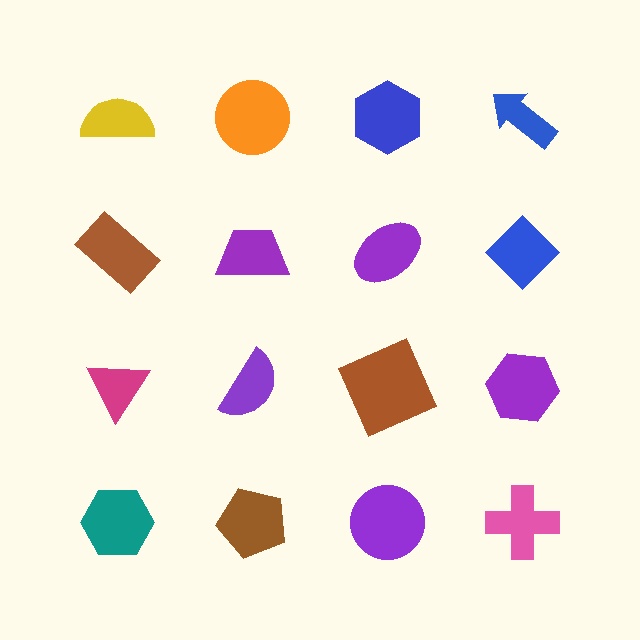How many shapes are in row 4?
4 shapes.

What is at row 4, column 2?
A brown pentagon.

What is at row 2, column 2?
A purple trapezoid.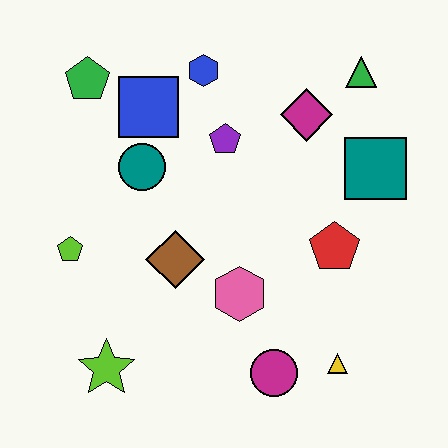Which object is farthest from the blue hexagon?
The yellow triangle is farthest from the blue hexagon.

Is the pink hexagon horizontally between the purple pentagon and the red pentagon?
Yes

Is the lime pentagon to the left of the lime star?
Yes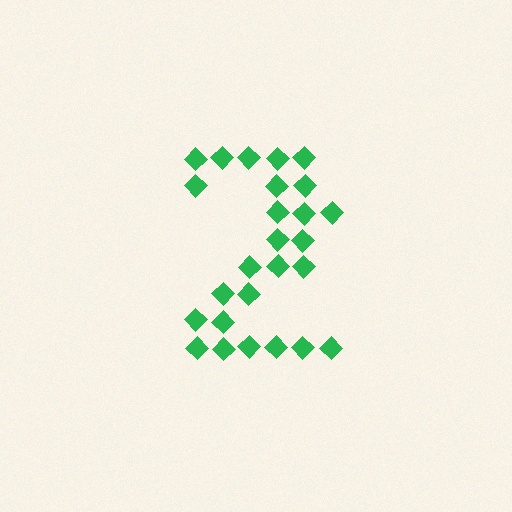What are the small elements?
The small elements are diamonds.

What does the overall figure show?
The overall figure shows the digit 2.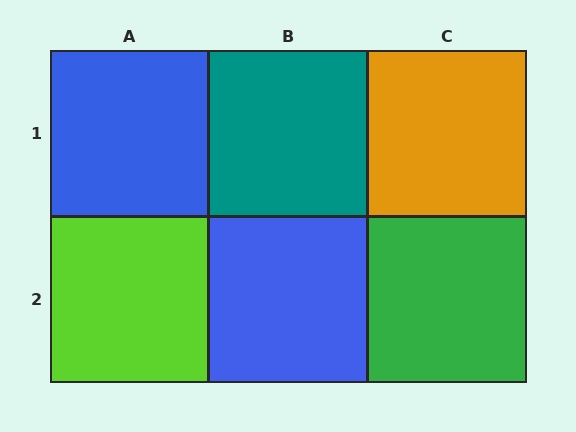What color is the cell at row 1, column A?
Blue.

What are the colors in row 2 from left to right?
Lime, blue, green.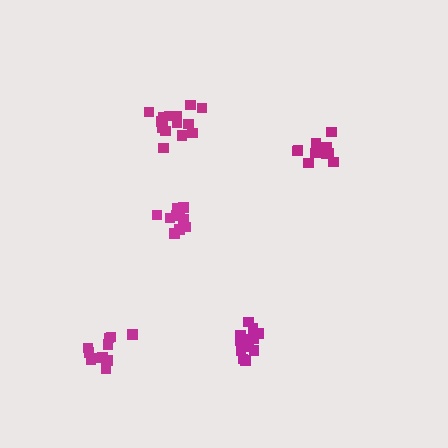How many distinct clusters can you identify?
There are 5 distinct clusters.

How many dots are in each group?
Group 1: 12 dots, Group 2: 15 dots, Group 3: 13 dots, Group 4: 15 dots, Group 5: 12 dots (67 total).